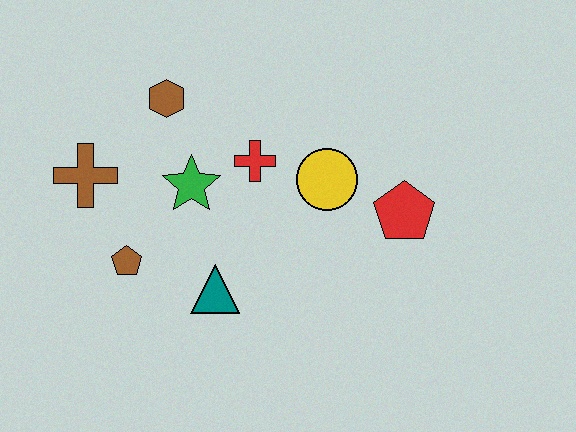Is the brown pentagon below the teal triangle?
No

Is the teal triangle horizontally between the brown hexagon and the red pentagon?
Yes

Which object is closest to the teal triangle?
The brown pentagon is closest to the teal triangle.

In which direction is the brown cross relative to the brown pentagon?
The brown cross is above the brown pentagon.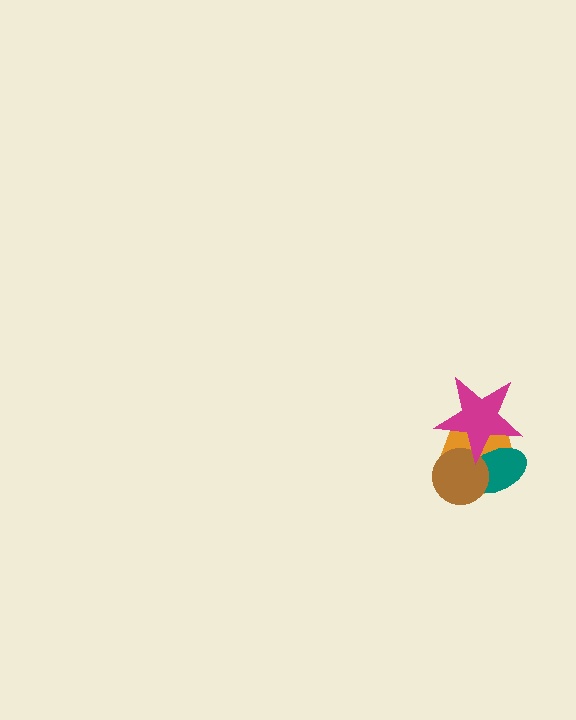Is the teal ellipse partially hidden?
Yes, it is partially covered by another shape.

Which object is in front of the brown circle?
The magenta star is in front of the brown circle.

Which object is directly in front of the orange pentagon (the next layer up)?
The teal ellipse is directly in front of the orange pentagon.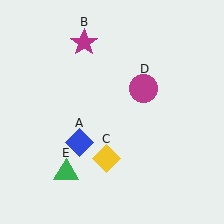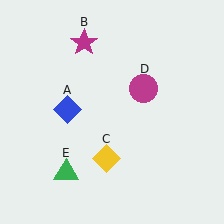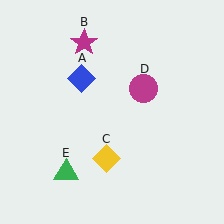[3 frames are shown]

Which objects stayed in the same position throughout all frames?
Magenta star (object B) and yellow diamond (object C) and magenta circle (object D) and green triangle (object E) remained stationary.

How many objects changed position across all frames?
1 object changed position: blue diamond (object A).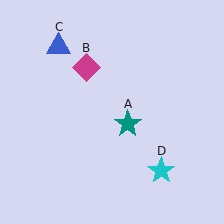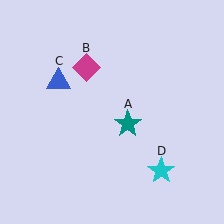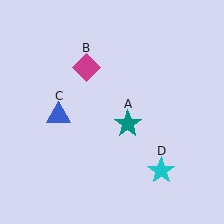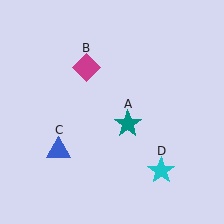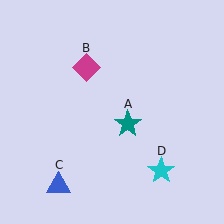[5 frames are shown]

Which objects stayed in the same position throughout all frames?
Teal star (object A) and magenta diamond (object B) and cyan star (object D) remained stationary.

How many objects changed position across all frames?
1 object changed position: blue triangle (object C).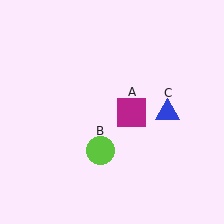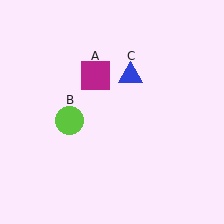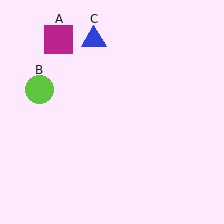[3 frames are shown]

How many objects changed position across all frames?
3 objects changed position: magenta square (object A), lime circle (object B), blue triangle (object C).